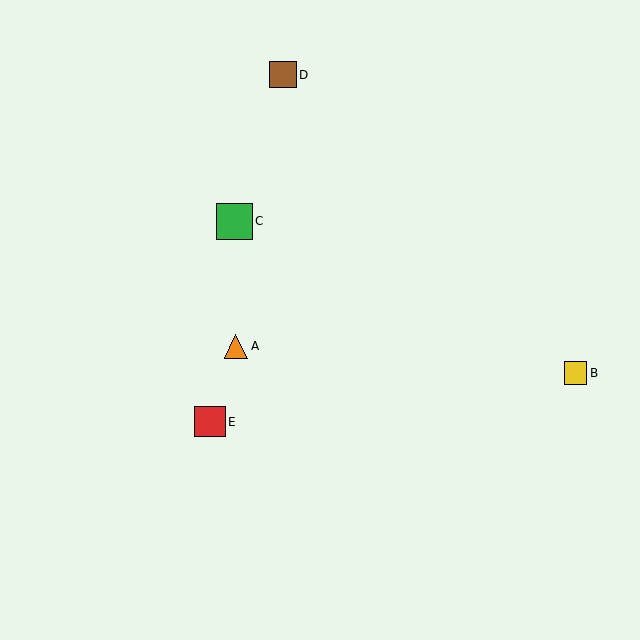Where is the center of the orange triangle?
The center of the orange triangle is at (236, 346).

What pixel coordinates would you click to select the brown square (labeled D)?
Click at (283, 75) to select the brown square D.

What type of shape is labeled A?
Shape A is an orange triangle.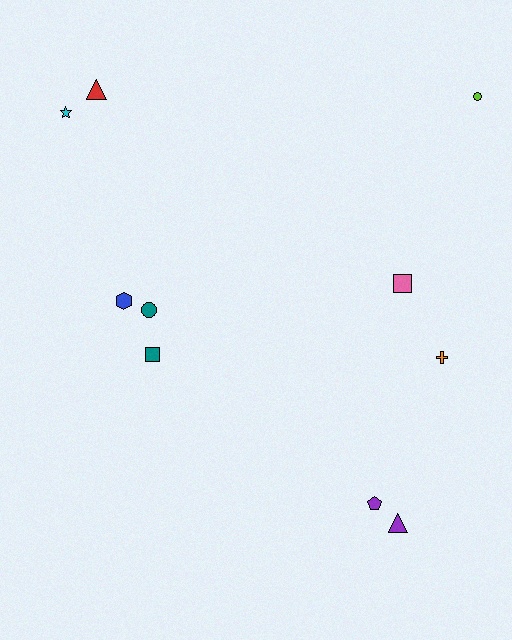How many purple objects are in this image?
There are 2 purple objects.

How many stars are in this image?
There is 1 star.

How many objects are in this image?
There are 10 objects.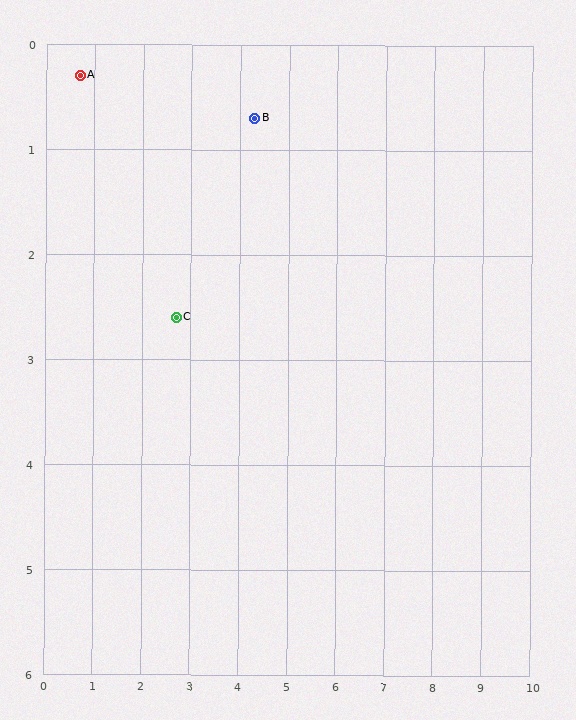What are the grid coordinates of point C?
Point C is at approximately (2.7, 2.6).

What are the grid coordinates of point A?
Point A is at approximately (0.7, 0.3).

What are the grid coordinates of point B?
Point B is at approximately (4.3, 0.7).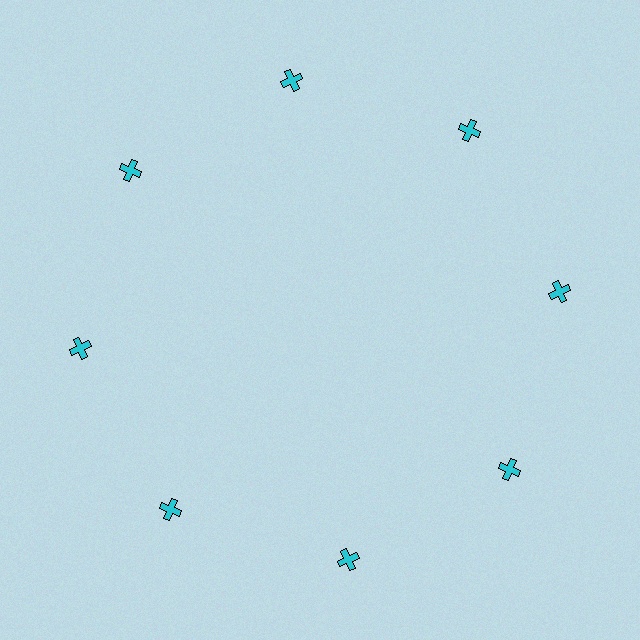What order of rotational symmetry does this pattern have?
This pattern has 8-fold rotational symmetry.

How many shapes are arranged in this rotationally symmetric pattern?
There are 8 shapes, arranged in 8 groups of 1.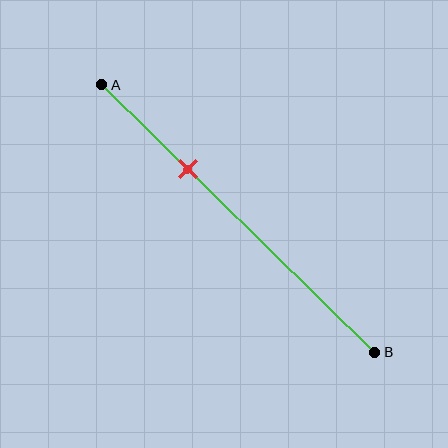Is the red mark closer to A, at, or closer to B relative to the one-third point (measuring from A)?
The red mark is approximately at the one-third point of segment AB.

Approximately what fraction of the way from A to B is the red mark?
The red mark is approximately 30% of the way from A to B.